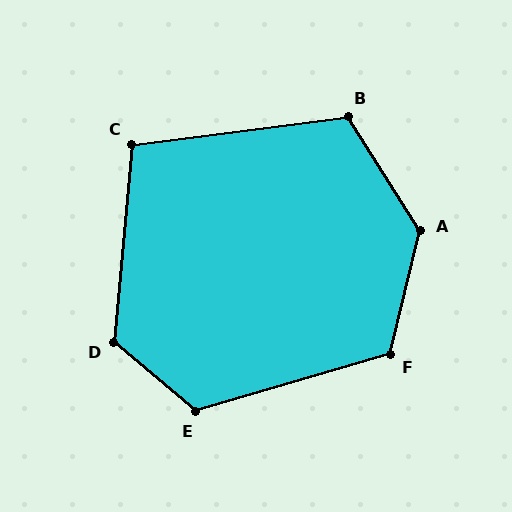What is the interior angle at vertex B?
Approximately 115 degrees (obtuse).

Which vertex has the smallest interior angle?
C, at approximately 103 degrees.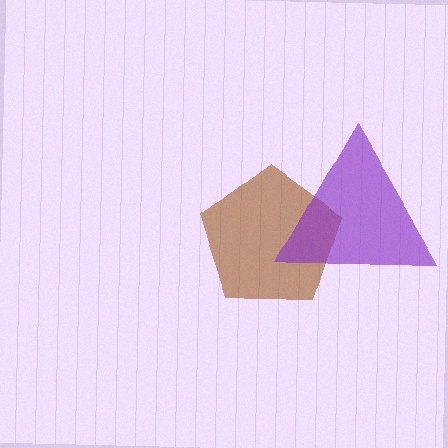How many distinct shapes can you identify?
There are 2 distinct shapes: a brown pentagon, a purple triangle.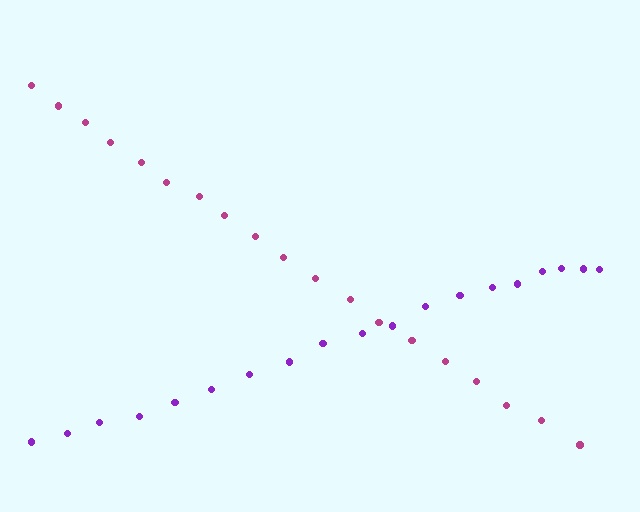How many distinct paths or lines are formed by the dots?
There are 2 distinct paths.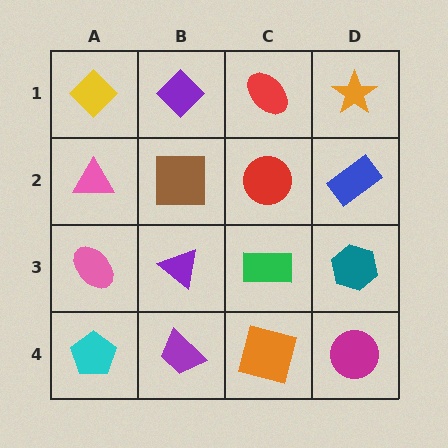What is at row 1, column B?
A purple diamond.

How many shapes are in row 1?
4 shapes.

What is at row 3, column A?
A pink ellipse.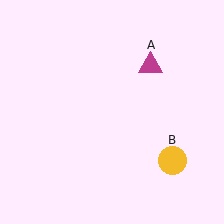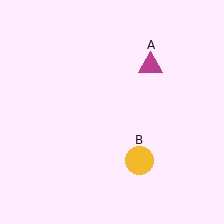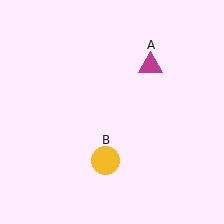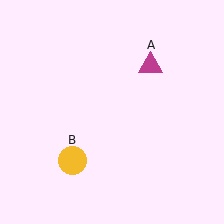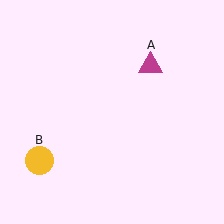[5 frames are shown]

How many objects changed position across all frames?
1 object changed position: yellow circle (object B).